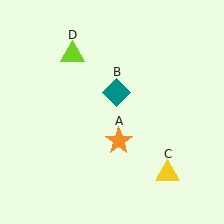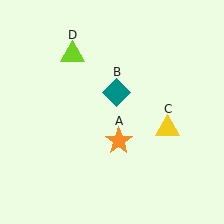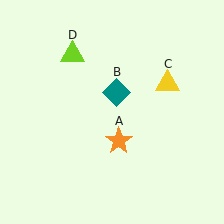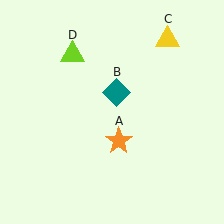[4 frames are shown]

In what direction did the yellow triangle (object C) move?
The yellow triangle (object C) moved up.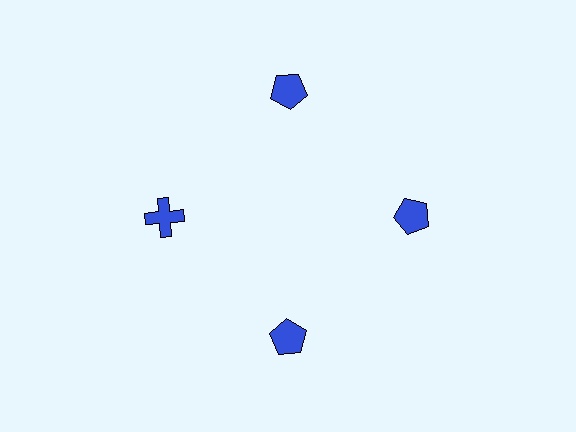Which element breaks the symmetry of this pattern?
The blue cross at roughly the 9 o'clock position breaks the symmetry. All other shapes are blue pentagons.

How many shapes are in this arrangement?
There are 4 shapes arranged in a ring pattern.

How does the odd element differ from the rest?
It has a different shape: cross instead of pentagon.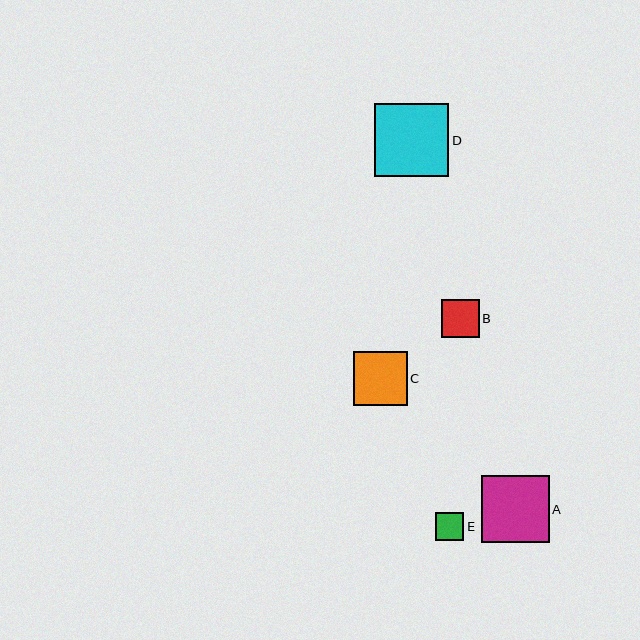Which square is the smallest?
Square E is the smallest with a size of approximately 29 pixels.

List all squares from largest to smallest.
From largest to smallest: D, A, C, B, E.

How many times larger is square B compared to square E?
Square B is approximately 1.3 times the size of square E.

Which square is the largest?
Square D is the largest with a size of approximately 74 pixels.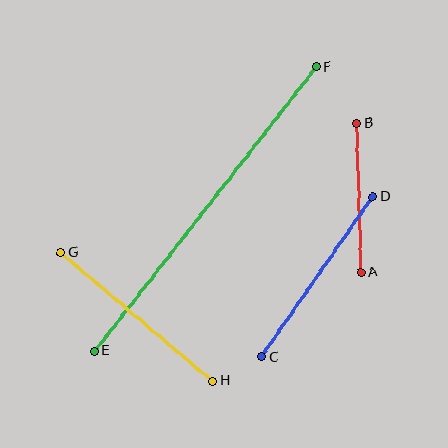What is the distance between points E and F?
The distance is approximately 360 pixels.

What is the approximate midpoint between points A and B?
The midpoint is at approximately (359, 198) pixels.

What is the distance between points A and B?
The distance is approximately 149 pixels.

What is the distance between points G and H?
The distance is approximately 199 pixels.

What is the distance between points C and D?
The distance is approximately 195 pixels.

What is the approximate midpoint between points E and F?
The midpoint is at approximately (206, 209) pixels.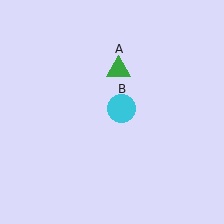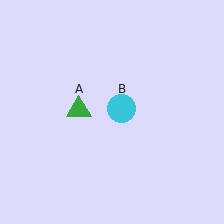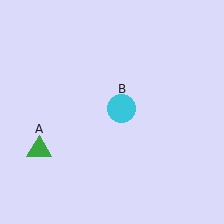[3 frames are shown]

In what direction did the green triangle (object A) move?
The green triangle (object A) moved down and to the left.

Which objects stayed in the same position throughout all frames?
Cyan circle (object B) remained stationary.